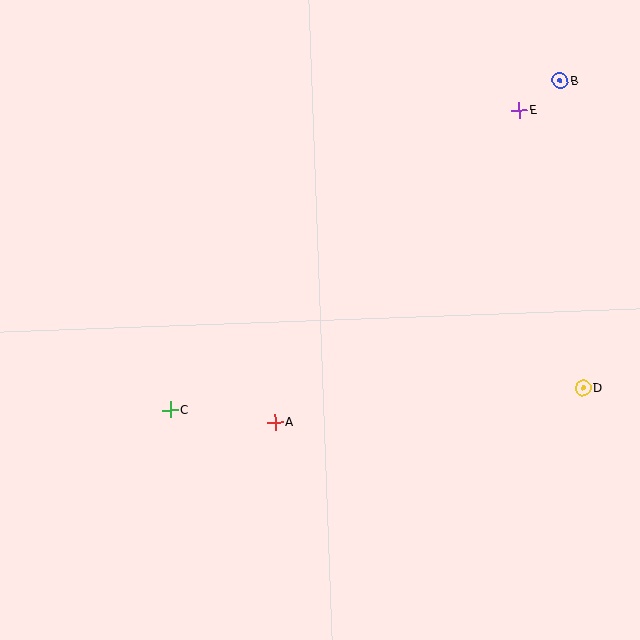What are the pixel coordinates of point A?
Point A is at (275, 423).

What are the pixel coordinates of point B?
Point B is at (560, 81).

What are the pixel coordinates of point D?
Point D is at (583, 388).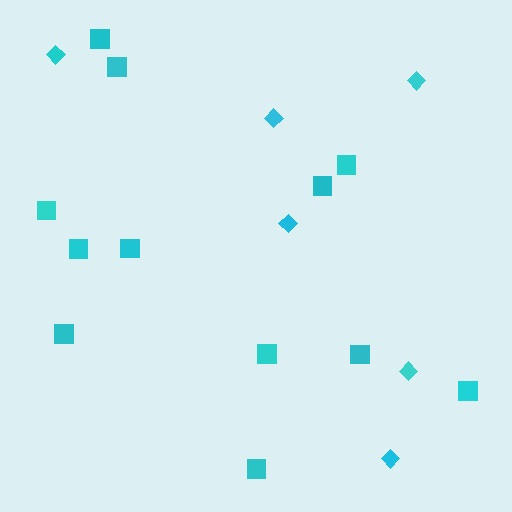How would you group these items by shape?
There are 2 groups: one group of diamonds (6) and one group of squares (12).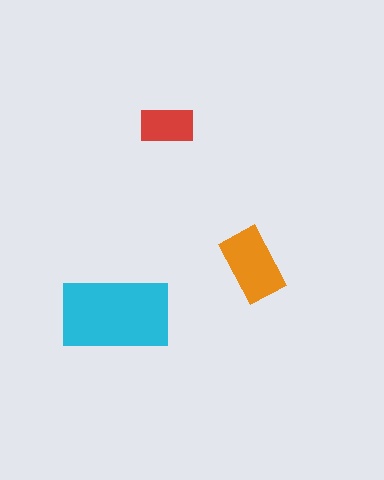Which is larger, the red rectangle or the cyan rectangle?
The cyan one.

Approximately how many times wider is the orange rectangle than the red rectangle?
About 1.5 times wider.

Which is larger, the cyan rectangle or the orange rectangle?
The cyan one.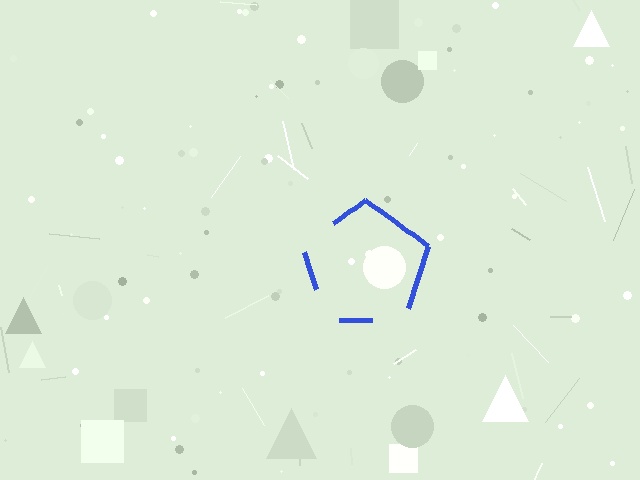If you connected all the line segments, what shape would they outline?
They would outline a pentagon.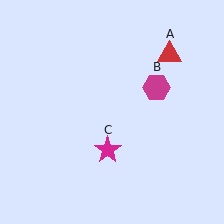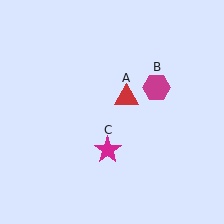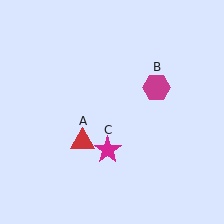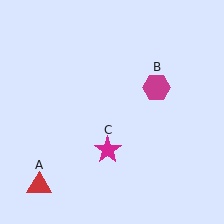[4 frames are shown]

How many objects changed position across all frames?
1 object changed position: red triangle (object A).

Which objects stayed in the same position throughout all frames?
Magenta hexagon (object B) and magenta star (object C) remained stationary.